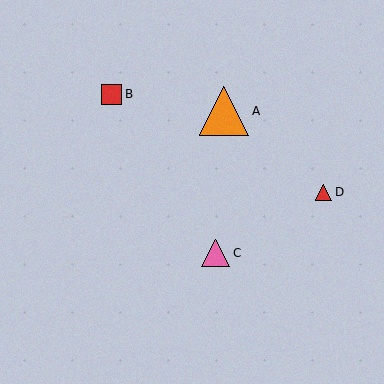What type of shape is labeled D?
Shape D is a red triangle.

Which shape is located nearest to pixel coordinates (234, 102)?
The orange triangle (labeled A) at (224, 111) is nearest to that location.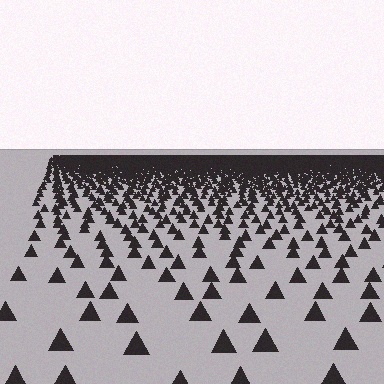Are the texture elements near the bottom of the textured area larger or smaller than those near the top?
Larger. Near the bottom, elements are closer to the viewer and appear at a bigger on-screen size.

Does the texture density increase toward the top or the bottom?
Density increases toward the top.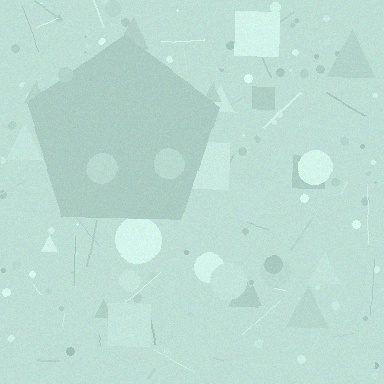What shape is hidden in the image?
A pentagon is hidden in the image.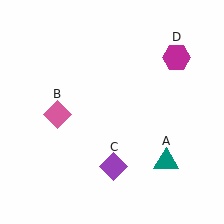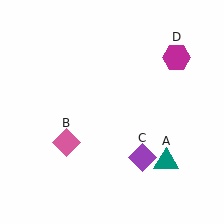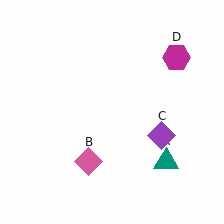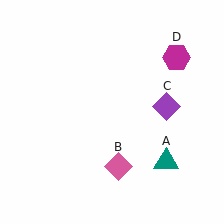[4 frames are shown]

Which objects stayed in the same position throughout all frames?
Teal triangle (object A) and magenta hexagon (object D) remained stationary.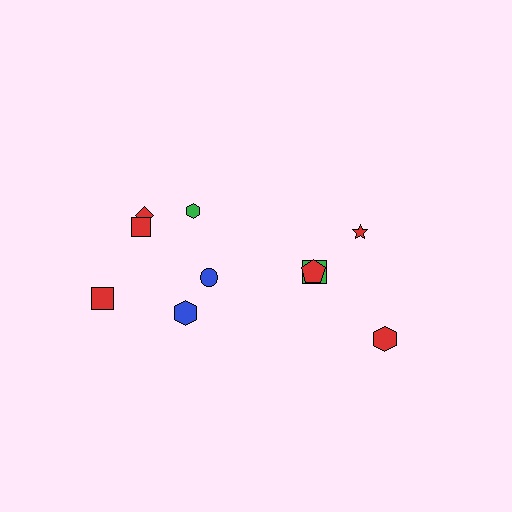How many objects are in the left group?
There are 6 objects.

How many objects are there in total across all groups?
There are 10 objects.